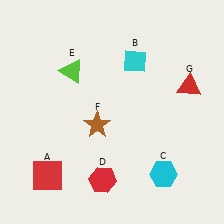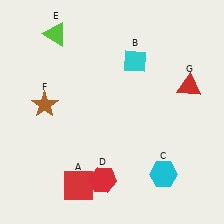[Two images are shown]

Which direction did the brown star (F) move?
The brown star (F) moved left.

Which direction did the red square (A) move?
The red square (A) moved right.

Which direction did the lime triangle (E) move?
The lime triangle (E) moved up.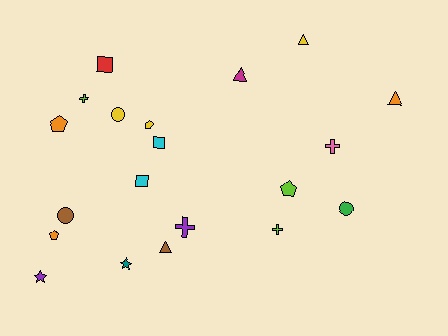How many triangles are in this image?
There are 4 triangles.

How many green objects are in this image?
There is 1 green object.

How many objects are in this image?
There are 20 objects.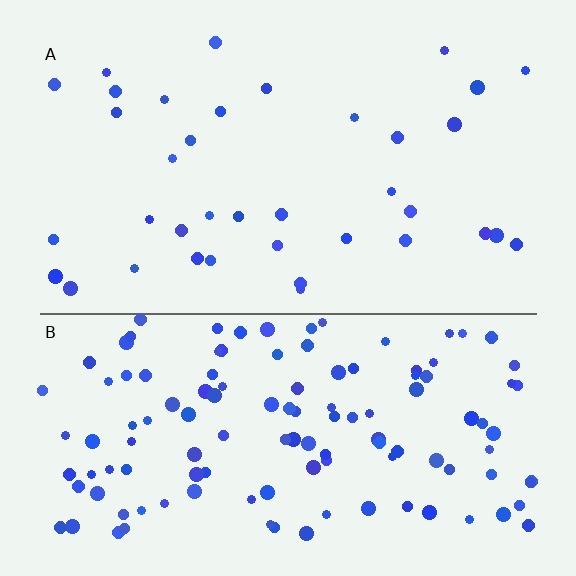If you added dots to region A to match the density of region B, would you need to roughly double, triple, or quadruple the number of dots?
Approximately triple.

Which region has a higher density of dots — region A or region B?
B (the bottom).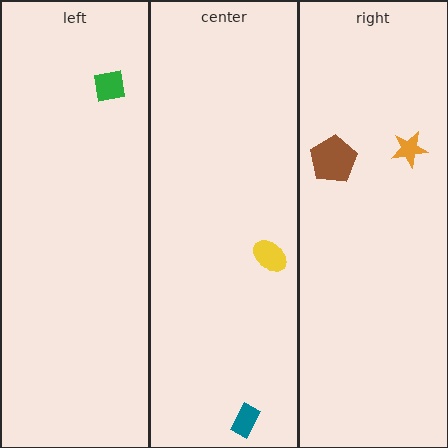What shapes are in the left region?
The green square.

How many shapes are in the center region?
2.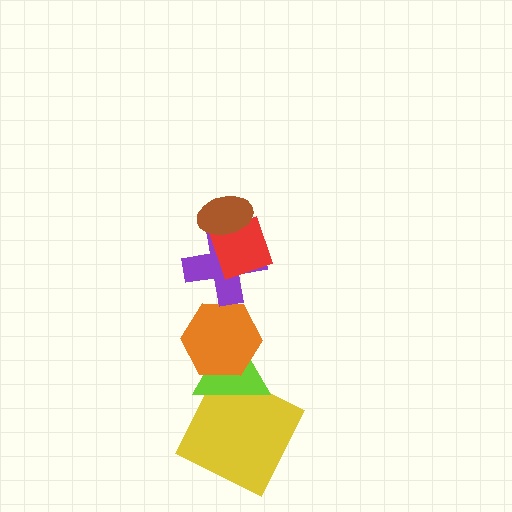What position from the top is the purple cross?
The purple cross is 3rd from the top.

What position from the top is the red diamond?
The red diamond is 2nd from the top.